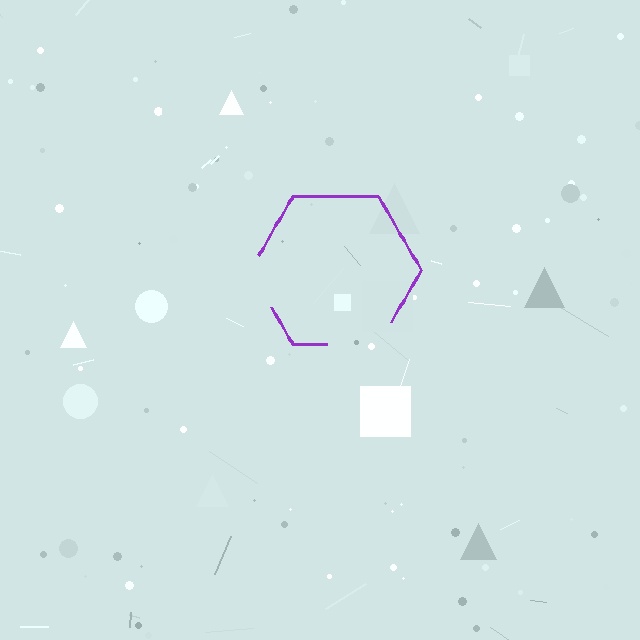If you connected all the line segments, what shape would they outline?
They would outline a hexagon.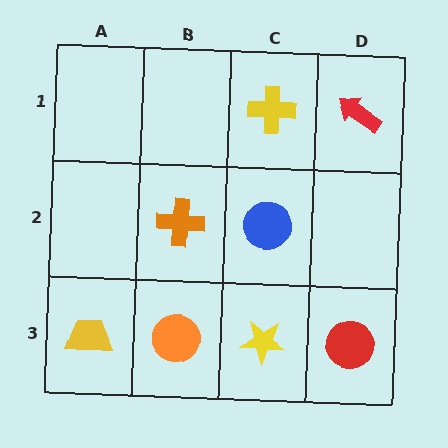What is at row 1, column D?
A red arrow.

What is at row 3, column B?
An orange circle.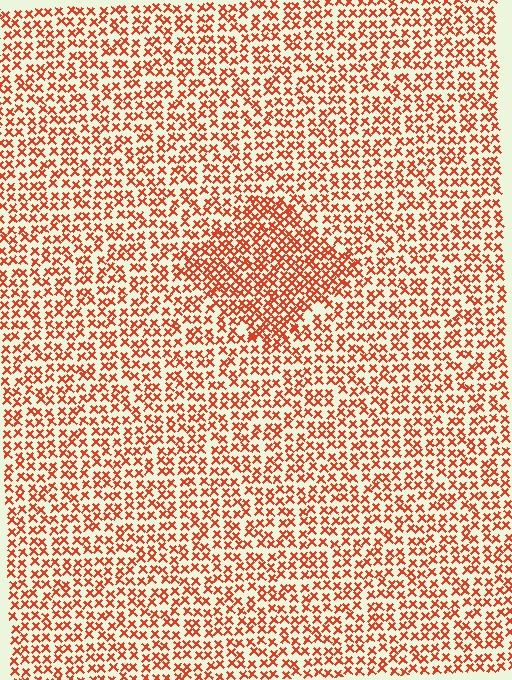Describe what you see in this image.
The image contains small red elements arranged at two different densities. A diamond-shaped region is visible where the elements are more densely packed than the surrounding area.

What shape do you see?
I see a diamond.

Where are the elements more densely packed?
The elements are more densely packed inside the diamond boundary.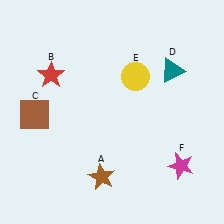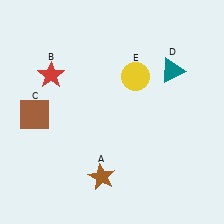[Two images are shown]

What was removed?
The magenta star (F) was removed in Image 2.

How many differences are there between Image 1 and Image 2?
There is 1 difference between the two images.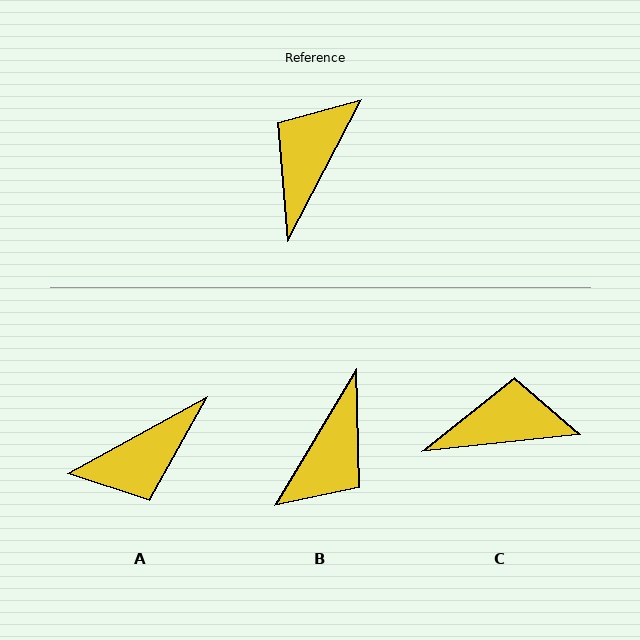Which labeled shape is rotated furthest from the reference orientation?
B, about 177 degrees away.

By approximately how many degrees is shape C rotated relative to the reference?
Approximately 56 degrees clockwise.